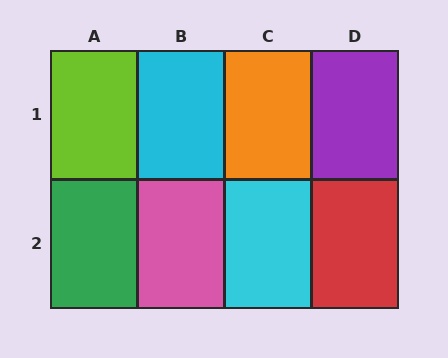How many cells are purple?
1 cell is purple.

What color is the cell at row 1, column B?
Cyan.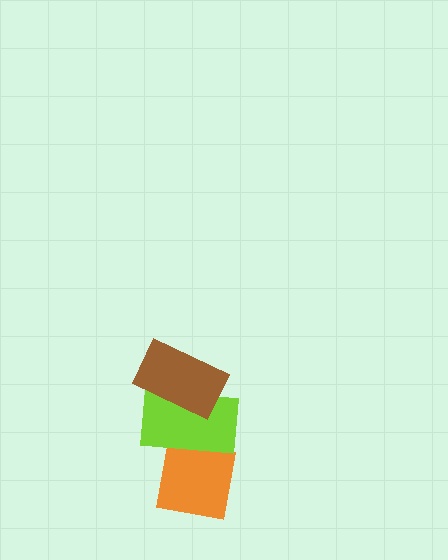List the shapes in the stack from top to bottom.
From top to bottom: the brown rectangle, the lime rectangle, the orange square.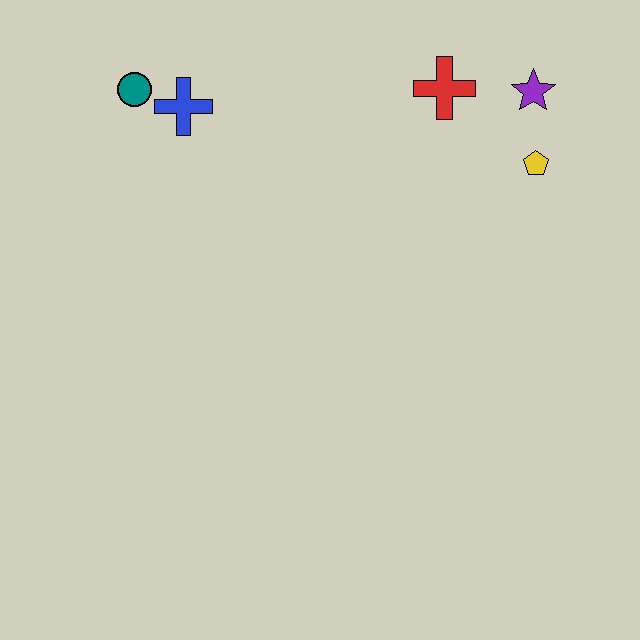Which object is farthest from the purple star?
The teal circle is farthest from the purple star.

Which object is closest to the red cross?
The purple star is closest to the red cross.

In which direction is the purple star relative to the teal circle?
The purple star is to the right of the teal circle.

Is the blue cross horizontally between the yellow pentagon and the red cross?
No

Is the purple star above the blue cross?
Yes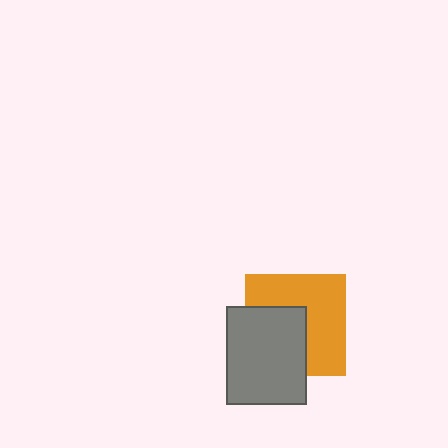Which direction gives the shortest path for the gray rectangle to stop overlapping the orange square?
Moving toward the lower-left gives the shortest separation.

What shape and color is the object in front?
The object in front is a gray rectangle.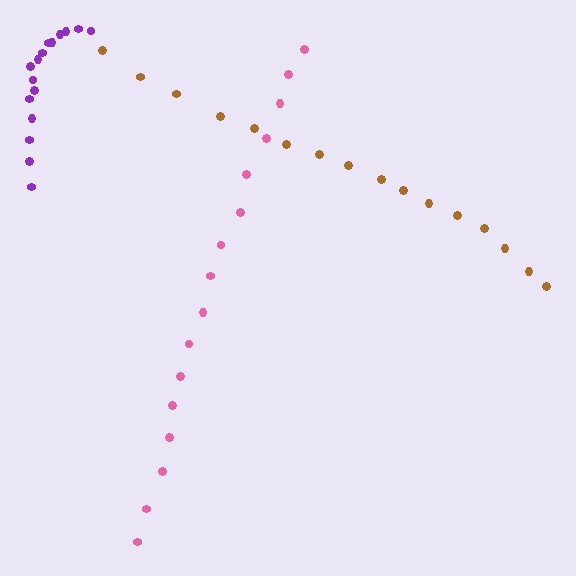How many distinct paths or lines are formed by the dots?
There are 3 distinct paths.